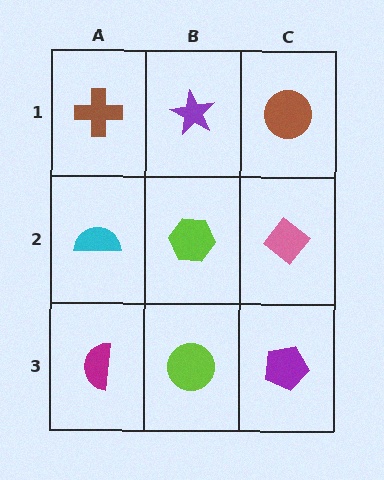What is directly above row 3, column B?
A lime hexagon.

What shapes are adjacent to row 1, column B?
A lime hexagon (row 2, column B), a brown cross (row 1, column A), a brown circle (row 1, column C).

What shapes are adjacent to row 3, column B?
A lime hexagon (row 2, column B), a magenta semicircle (row 3, column A), a purple pentagon (row 3, column C).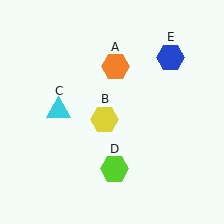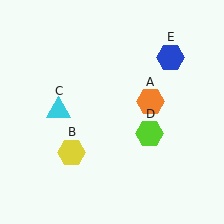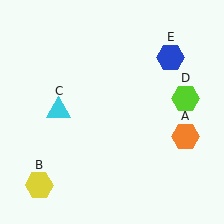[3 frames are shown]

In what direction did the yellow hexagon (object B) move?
The yellow hexagon (object B) moved down and to the left.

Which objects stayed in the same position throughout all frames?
Cyan triangle (object C) and blue hexagon (object E) remained stationary.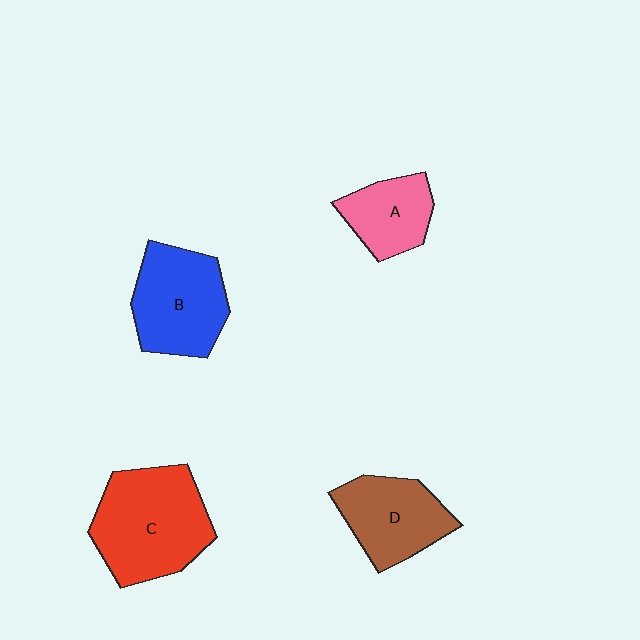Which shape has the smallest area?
Shape A (pink).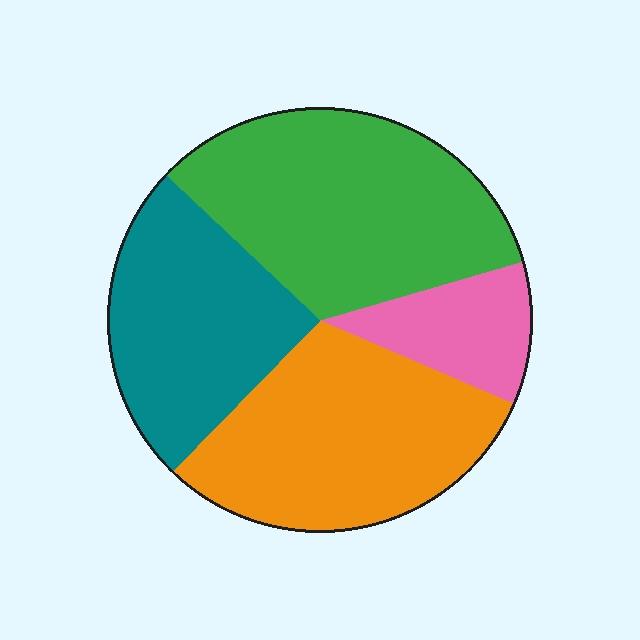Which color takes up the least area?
Pink, at roughly 10%.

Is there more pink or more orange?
Orange.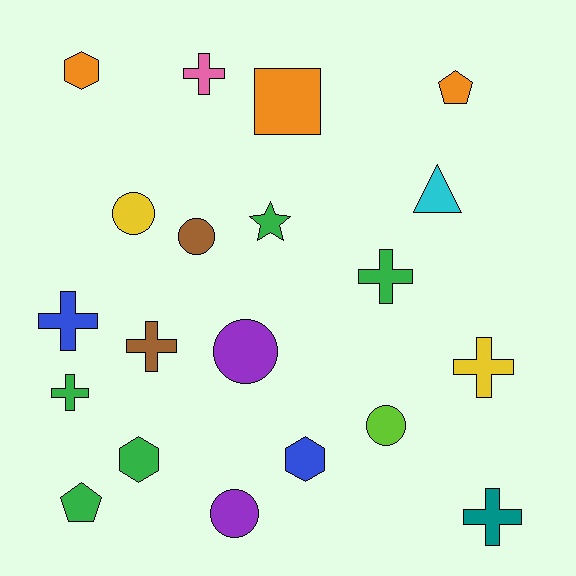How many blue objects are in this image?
There are 2 blue objects.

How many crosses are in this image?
There are 7 crosses.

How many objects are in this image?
There are 20 objects.